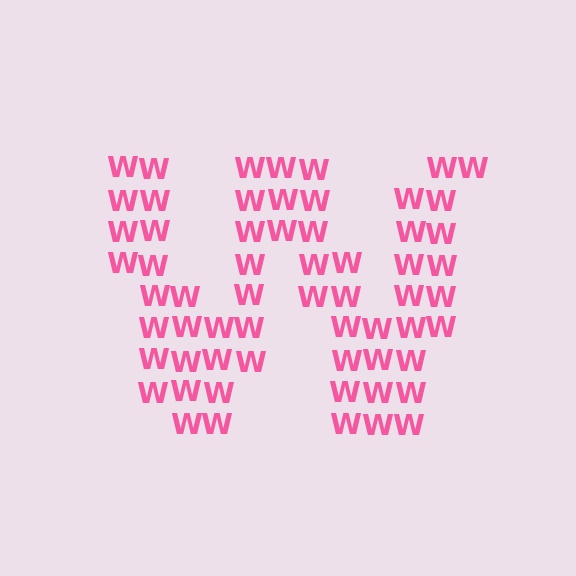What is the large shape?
The large shape is the letter W.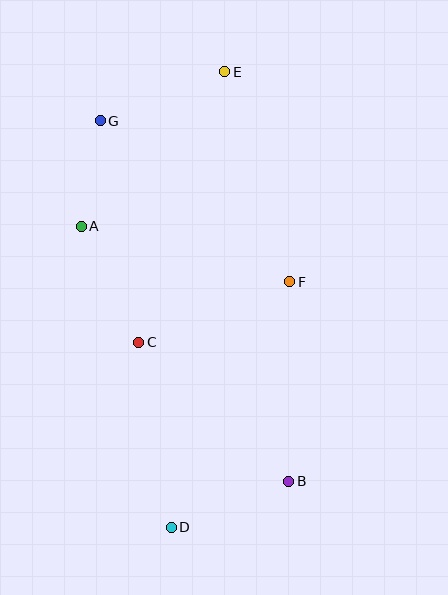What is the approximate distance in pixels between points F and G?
The distance between F and G is approximately 249 pixels.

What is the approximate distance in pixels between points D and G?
The distance between D and G is approximately 413 pixels.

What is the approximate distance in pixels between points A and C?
The distance between A and C is approximately 130 pixels.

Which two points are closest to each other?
Points A and G are closest to each other.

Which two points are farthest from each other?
Points D and E are farthest from each other.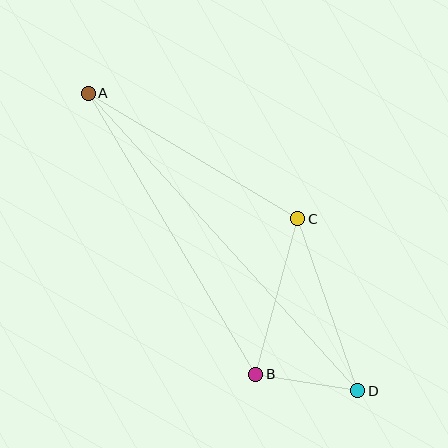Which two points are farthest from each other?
Points A and D are farthest from each other.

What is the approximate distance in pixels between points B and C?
The distance between B and C is approximately 161 pixels.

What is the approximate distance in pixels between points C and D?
The distance between C and D is approximately 182 pixels.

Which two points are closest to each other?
Points B and D are closest to each other.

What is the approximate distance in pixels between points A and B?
The distance between A and B is approximately 327 pixels.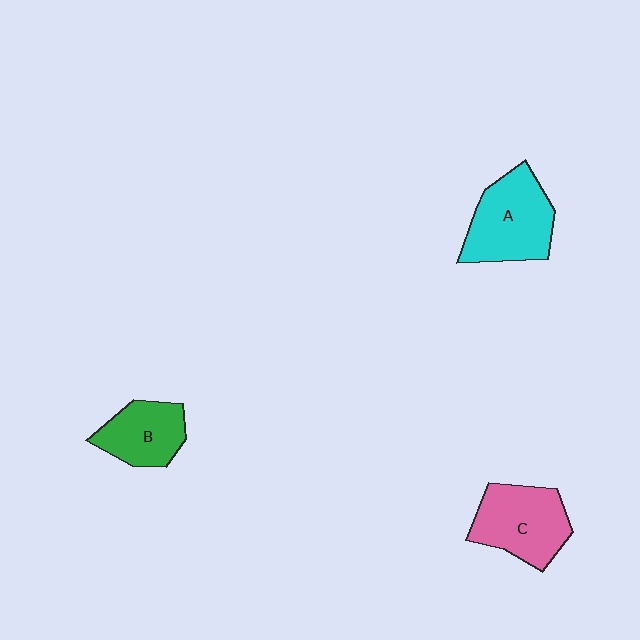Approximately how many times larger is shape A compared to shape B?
Approximately 1.4 times.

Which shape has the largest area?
Shape A (cyan).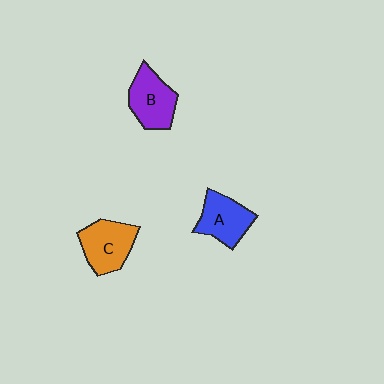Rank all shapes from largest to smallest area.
From largest to smallest: C (orange), B (purple), A (blue).